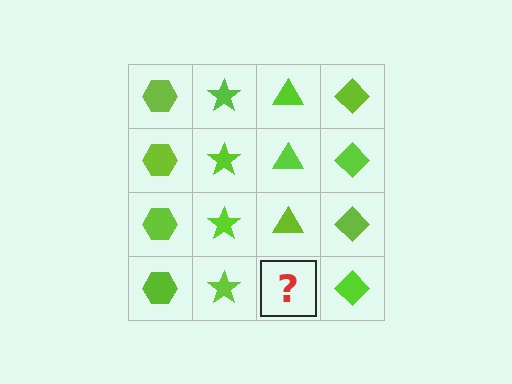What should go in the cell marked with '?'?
The missing cell should contain a lime triangle.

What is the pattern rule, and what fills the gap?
The rule is that each column has a consistent shape. The gap should be filled with a lime triangle.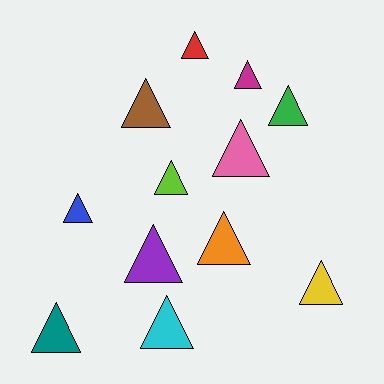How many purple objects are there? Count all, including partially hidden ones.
There is 1 purple object.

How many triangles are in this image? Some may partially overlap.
There are 12 triangles.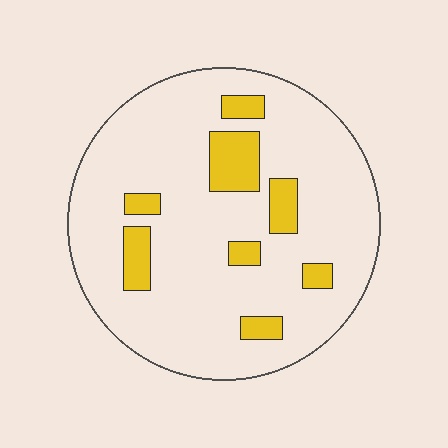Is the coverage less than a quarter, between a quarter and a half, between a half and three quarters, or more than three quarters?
Less than a quarter.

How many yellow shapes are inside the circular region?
8.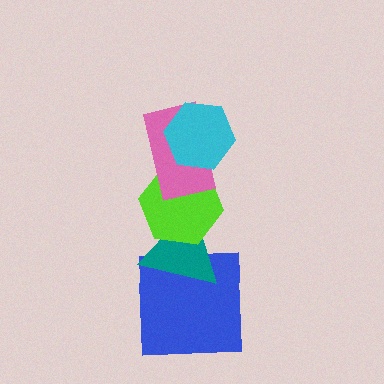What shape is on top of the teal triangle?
The lime hexagon is on top of the teal triangle.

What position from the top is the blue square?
The blue square is 5th from the top.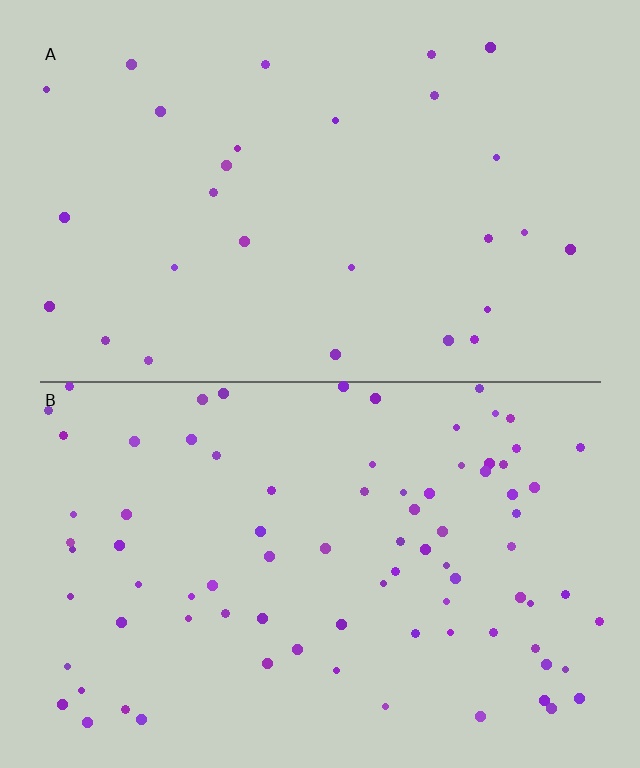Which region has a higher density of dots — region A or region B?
B (the bottom).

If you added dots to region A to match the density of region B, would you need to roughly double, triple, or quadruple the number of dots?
Approximately triple.